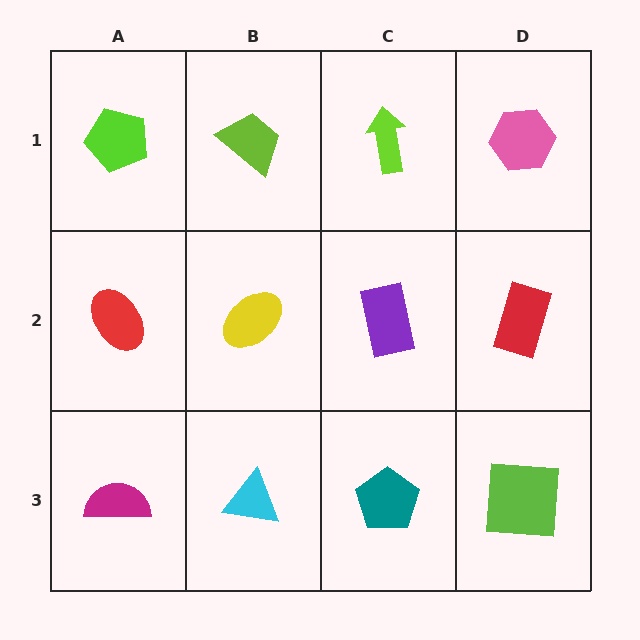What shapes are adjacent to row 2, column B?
A lime trapezoid (row 1, column B), a cyan triangle (row 3, column B), a red ellipse (row 2, column A), a purple rectangle (row 2, column C).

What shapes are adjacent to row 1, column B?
A yellow ellipse (row 2, column B), a lime pentagon (row 1, column A), a lime arrow (row 1, column C).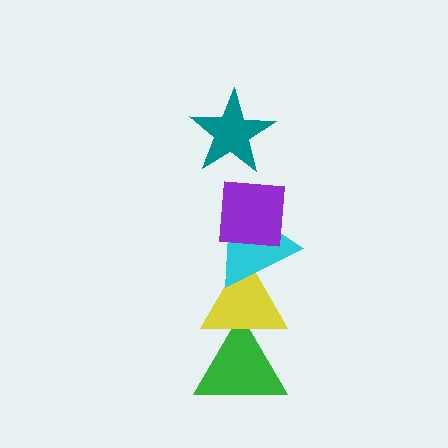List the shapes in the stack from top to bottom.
From top to bottom: the teal star, the purple square, the cyan triangle, the yellow triangle, the green triangle.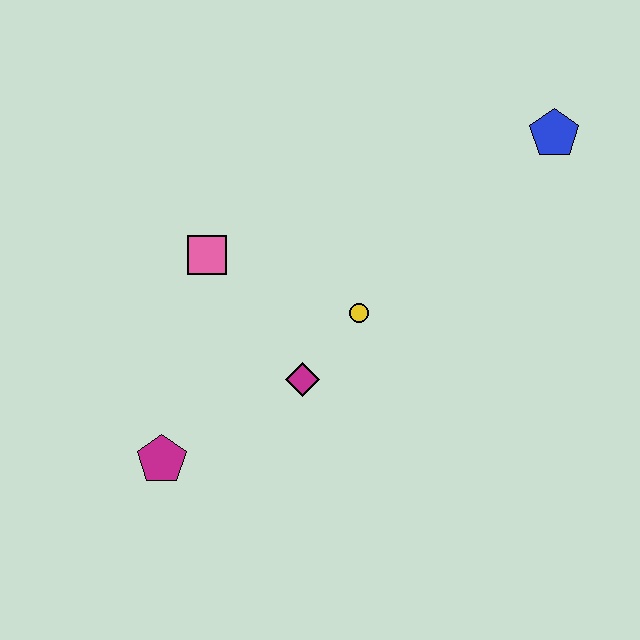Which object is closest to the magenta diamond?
The yellow circle is closest to the magenta diamond.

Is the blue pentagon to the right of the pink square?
Yes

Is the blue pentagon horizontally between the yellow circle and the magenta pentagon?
No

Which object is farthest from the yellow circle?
The blue pentagon is farthest from the yellow circle.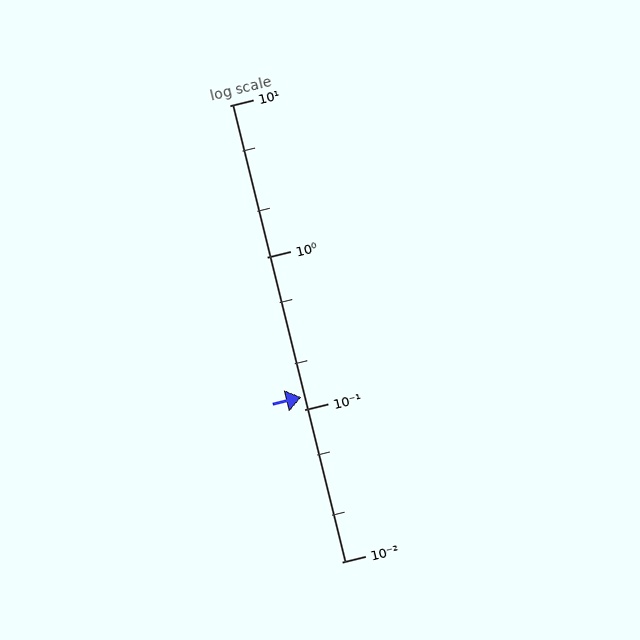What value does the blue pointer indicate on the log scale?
The pointer indicates approximately 0.12.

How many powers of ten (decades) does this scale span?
The scale spans 3 decades, from 0.01 to 10.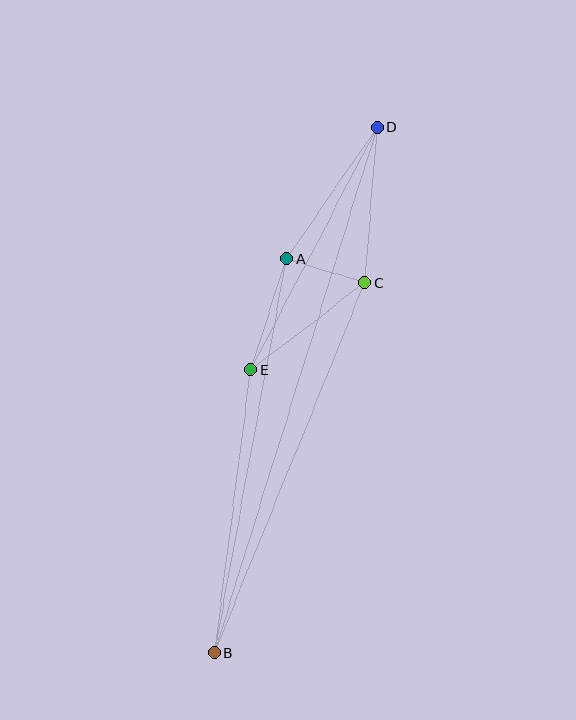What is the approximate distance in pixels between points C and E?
The distance between C and E is approximately 144 pixels.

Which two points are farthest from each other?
Points B and D are farthest from each other.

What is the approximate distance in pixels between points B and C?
The distance between B and C is approximately 399 pixels.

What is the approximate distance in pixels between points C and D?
The distance between C and D is approximately 156 pixels.